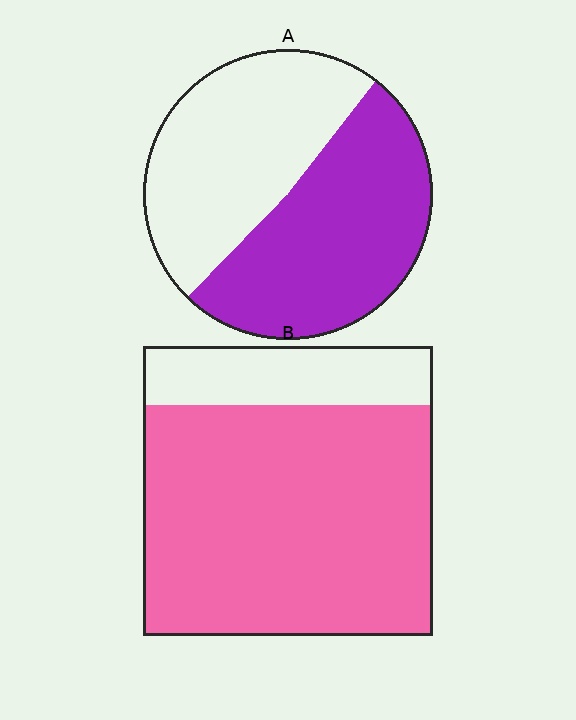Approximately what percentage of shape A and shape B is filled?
A is approximately 50% and B is approximately 80%.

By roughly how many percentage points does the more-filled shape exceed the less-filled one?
By roughly 30 percentage points (B over A).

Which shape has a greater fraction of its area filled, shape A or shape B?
Shape B.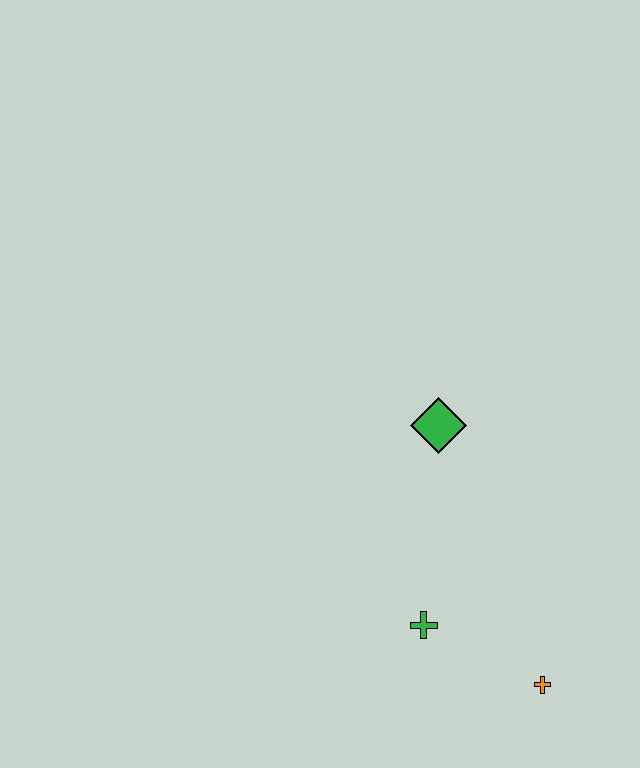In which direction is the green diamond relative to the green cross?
The green diamond is above the green cross.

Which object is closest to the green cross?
The orange cross is closest to the green cross.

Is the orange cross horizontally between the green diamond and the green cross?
No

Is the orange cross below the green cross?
Yes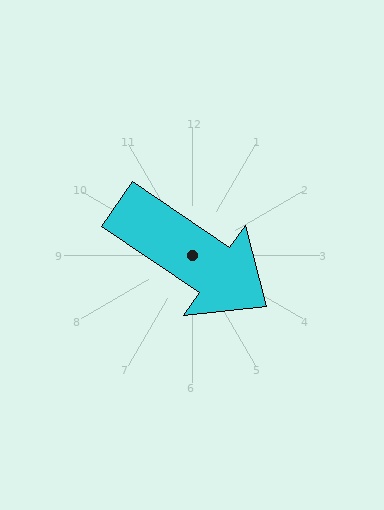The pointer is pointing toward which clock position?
Roughly 4 o'clock.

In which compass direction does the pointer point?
Southeast.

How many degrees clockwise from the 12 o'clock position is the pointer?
Approximately 124 degrees.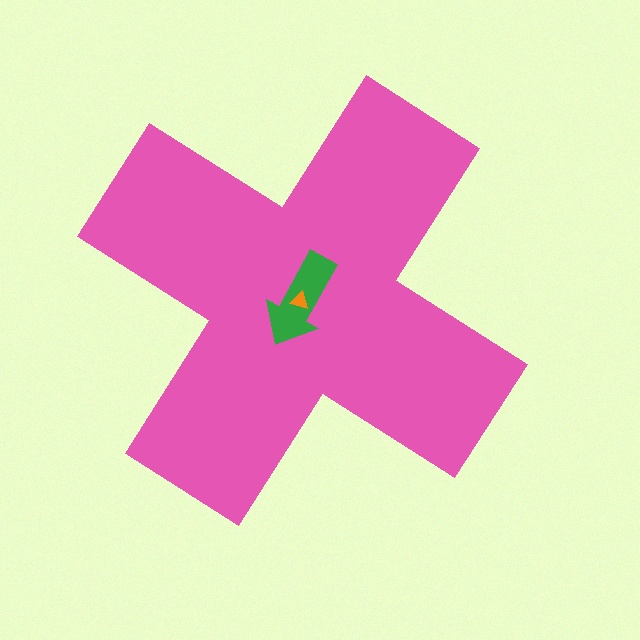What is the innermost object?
The orange triangle.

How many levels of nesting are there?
3.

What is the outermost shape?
The pink cross.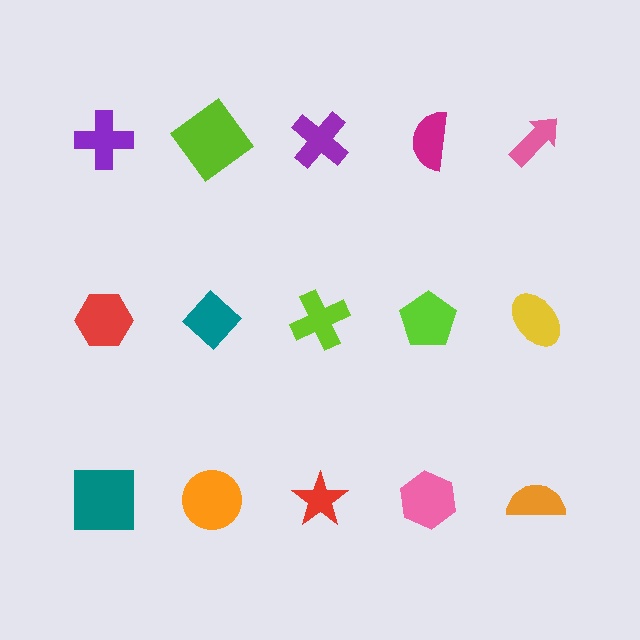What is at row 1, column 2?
A lime diamond.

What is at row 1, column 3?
A purple cross.